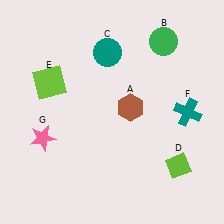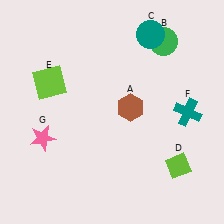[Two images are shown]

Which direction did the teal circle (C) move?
The teal circle (C) moved right.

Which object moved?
The teal circle (C) moved right.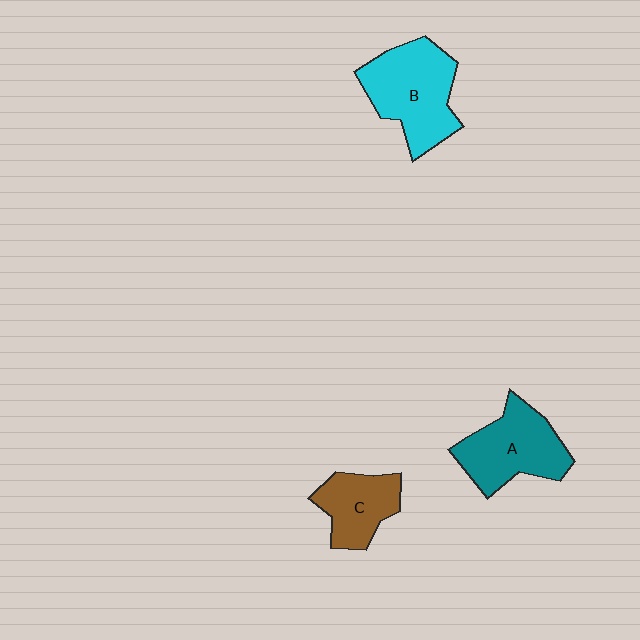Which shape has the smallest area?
Shape C (brown).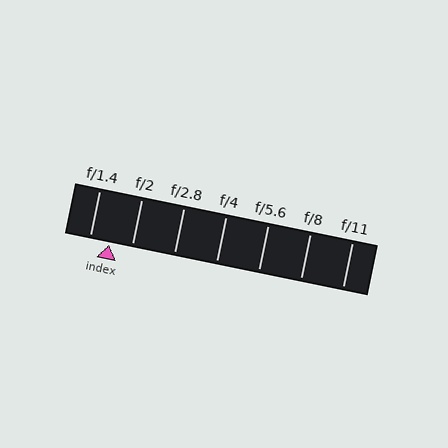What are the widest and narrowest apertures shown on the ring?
The widest aperture shown is f/1.4 and the narrowest is f/11.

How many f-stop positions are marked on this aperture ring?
There are 7 f-stop positions marked.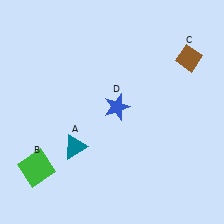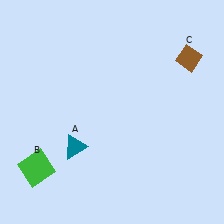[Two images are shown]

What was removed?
The blue star (D) was removed in Image 2.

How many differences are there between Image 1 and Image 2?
There is 1 difference between the two images.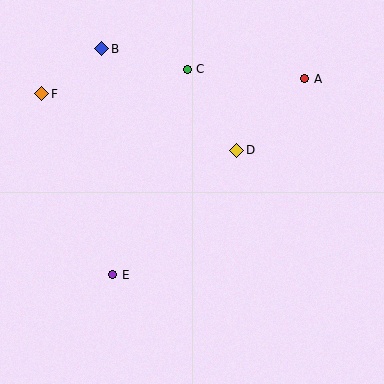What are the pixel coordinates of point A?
Point A is at (305, 79).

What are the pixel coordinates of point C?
Point C is at (187, 69).